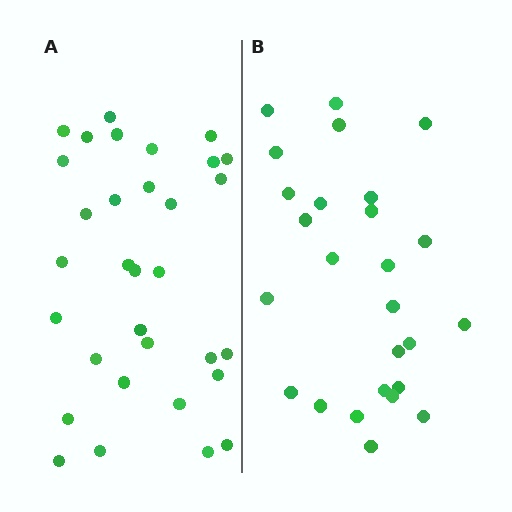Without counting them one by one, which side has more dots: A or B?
Region A (the left region) has more dots.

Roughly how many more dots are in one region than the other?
Region A has about 6 more dots than region B.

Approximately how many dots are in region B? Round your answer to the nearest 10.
About 30 dots. (The exact count is 26, which rounds to 30.)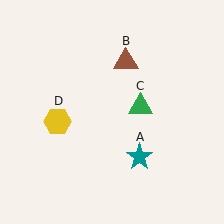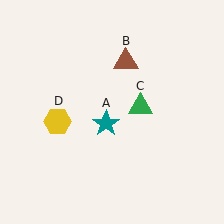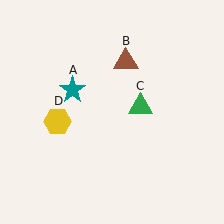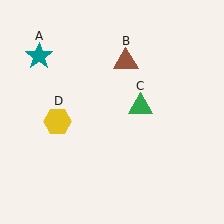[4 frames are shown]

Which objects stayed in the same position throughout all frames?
Brown triangle (object B) and green triangle (object C) and yellow hexagon (object D) remained stationary.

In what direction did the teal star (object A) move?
The teal star (object A) moved up and to the left.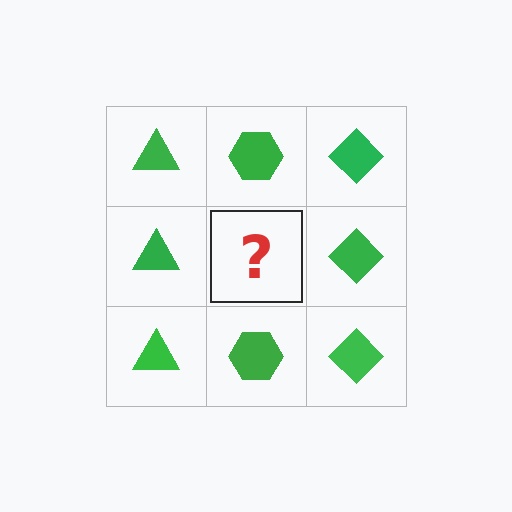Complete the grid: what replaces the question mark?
The question mark should be replaced with a green hexagon.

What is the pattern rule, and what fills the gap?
The rule is that each column has a consistent shape. The gap should be filled with a green hexagon.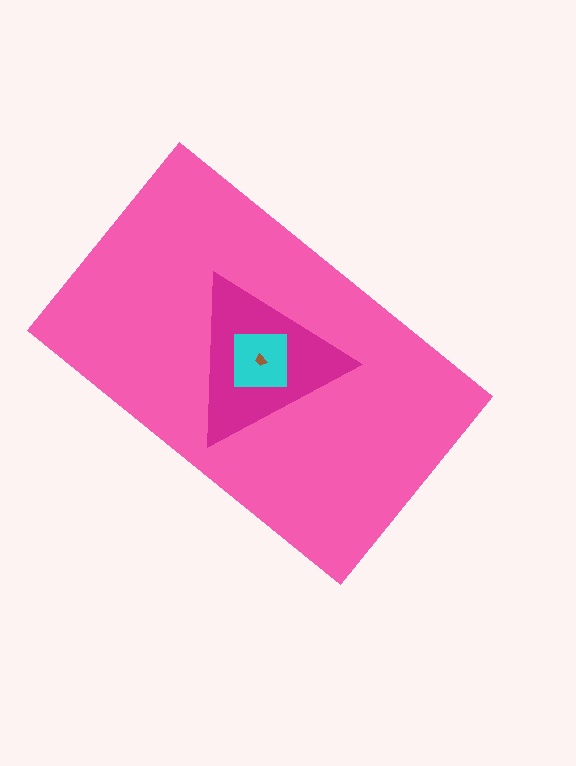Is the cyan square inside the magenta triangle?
Yes.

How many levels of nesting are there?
4.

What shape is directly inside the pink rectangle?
The magenta triangle.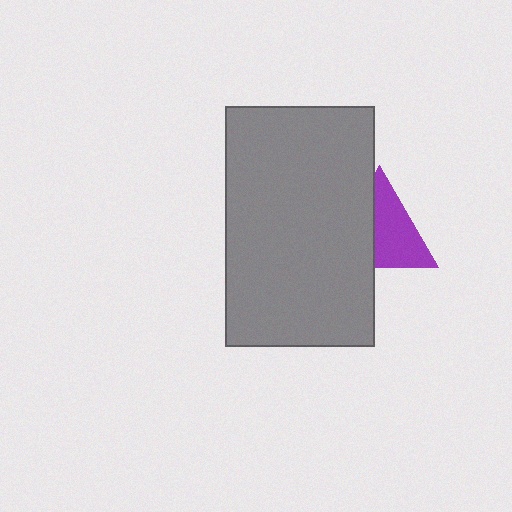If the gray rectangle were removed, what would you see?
You would see the complete purple triangle.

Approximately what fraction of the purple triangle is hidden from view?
Roughly 43% of the purple triangle is hidden behind the gray rectangle.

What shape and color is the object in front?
The object in front is a gray rectangle.